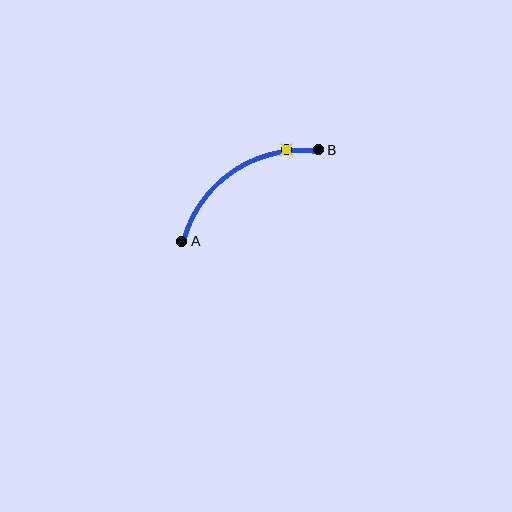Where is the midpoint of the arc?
The arc midpoint is the point on the curve farthest from the straight line joining A and B. It sits above and to the left of that line.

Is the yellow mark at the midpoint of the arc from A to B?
No. The yellow mark lies on the arc but is closer to endpoint B. The arc midpoint would be at the point on the curve equidistant along the arc from both A and B.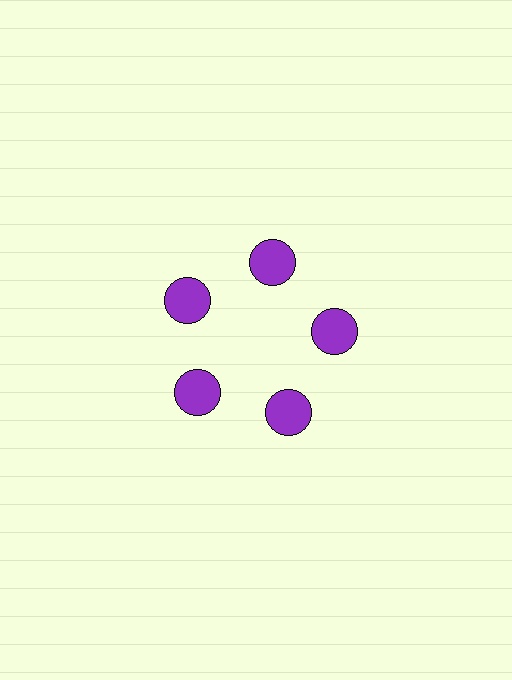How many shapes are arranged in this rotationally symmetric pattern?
There are 5 shapes, arranged in 5 groups of 1.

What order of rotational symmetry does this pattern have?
This pattern has 5-fold rotational symmetry.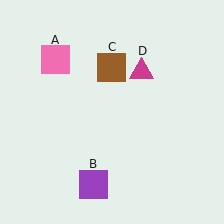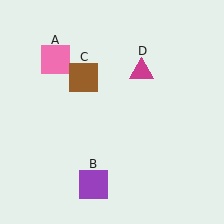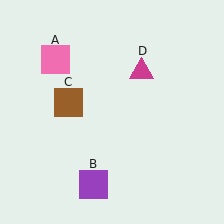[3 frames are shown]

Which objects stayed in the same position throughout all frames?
Pink square (object A) and purple square (object B) and magenta triangle (object D) remained stationary.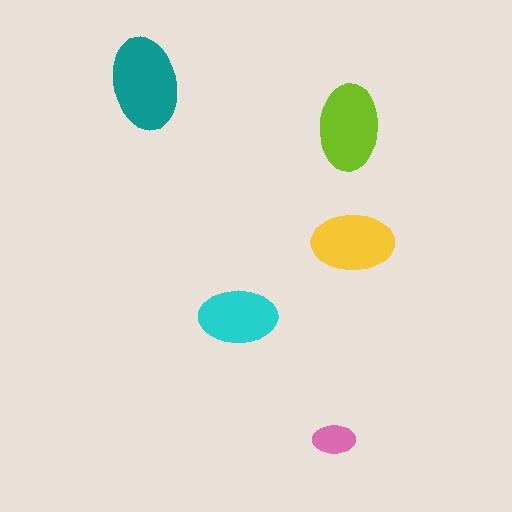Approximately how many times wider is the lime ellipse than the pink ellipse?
About 2 times wider.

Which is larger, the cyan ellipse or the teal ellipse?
The teal one.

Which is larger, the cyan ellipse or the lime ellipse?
The lime one.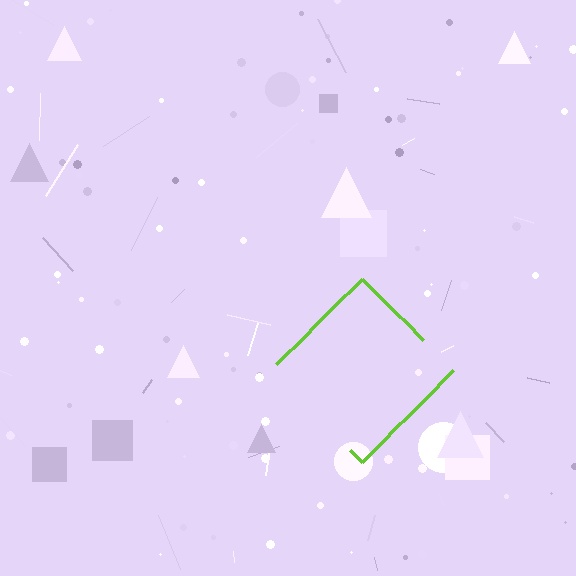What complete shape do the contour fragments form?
The contour fragments form a diamond.